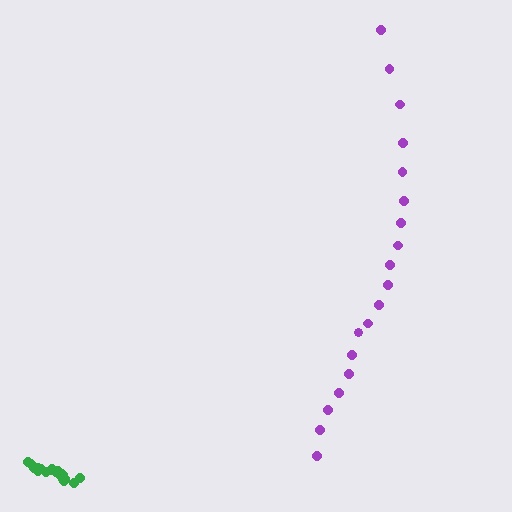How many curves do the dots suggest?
There are 2 distinct paths.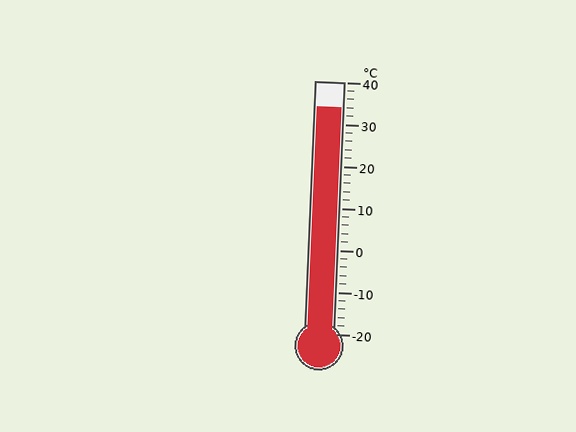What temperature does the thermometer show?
The thermometer shows approximately 34°C.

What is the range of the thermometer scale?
The thermometer scale ranges from -20°C to 40°C.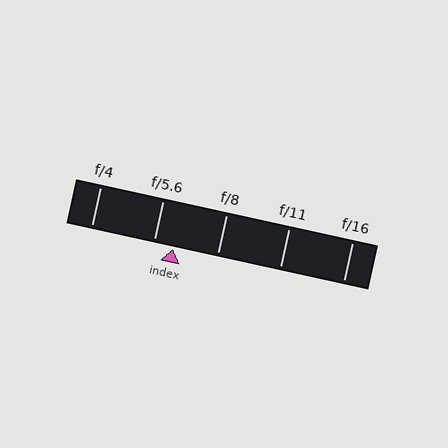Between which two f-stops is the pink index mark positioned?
The index mark is between f/5.6 and f/8.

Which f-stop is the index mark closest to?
The index mark is closest to f/5.6.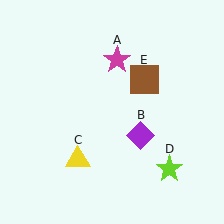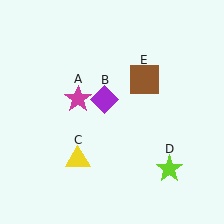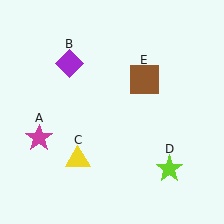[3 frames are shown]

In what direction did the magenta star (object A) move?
The magenta star (object A) moved down and to the left.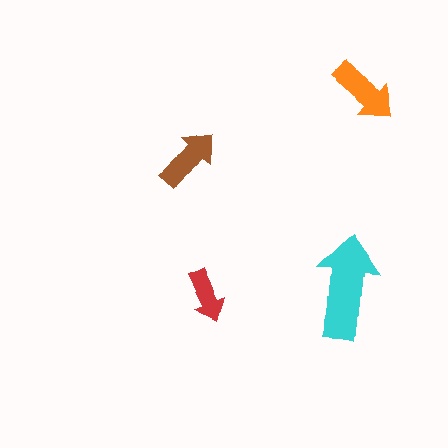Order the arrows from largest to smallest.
the cyan one, the orange one, the brown one, the red one.